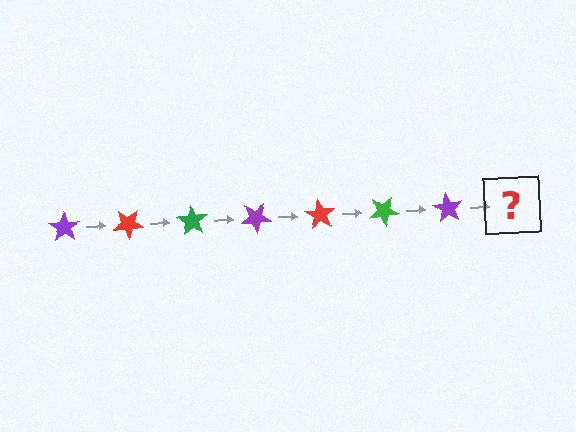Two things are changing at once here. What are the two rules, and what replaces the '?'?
The two rules are that it rotates 35 degrees each step and the color cycles through purple, red, and green. The '?' should be a red star, rotated 245 degrees from the start.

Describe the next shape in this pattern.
It should be a red star, rotated 245 degrees from the start.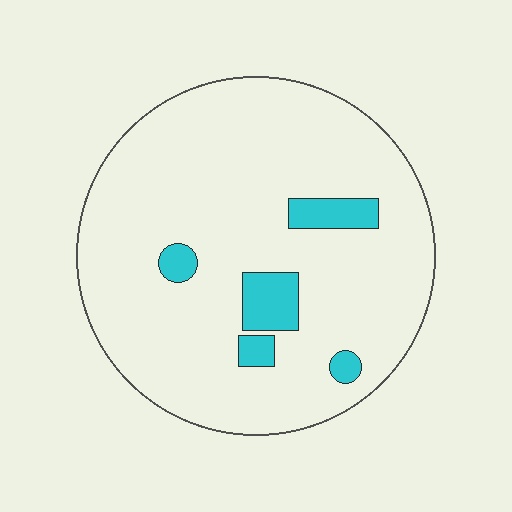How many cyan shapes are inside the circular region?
5.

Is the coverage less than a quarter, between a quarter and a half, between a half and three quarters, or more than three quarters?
Less than a quarter.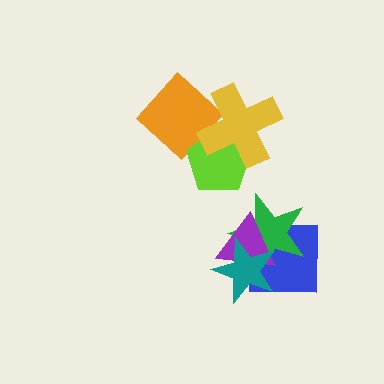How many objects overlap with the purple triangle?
3 objects overlap with the purple triangle.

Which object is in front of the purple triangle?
The teal star is in front of the purple triangle.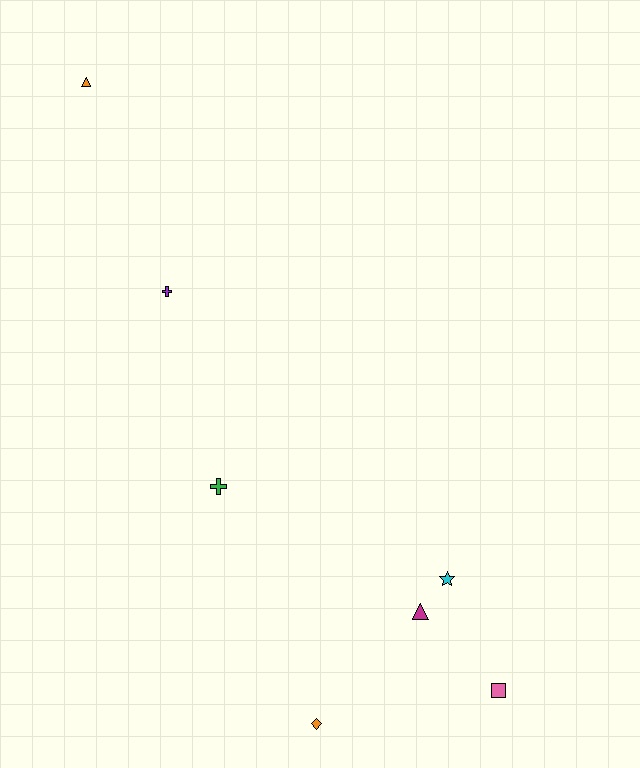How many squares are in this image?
There is 1 square.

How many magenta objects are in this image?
There is 1 magenta object.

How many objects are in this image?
There are 7 objects.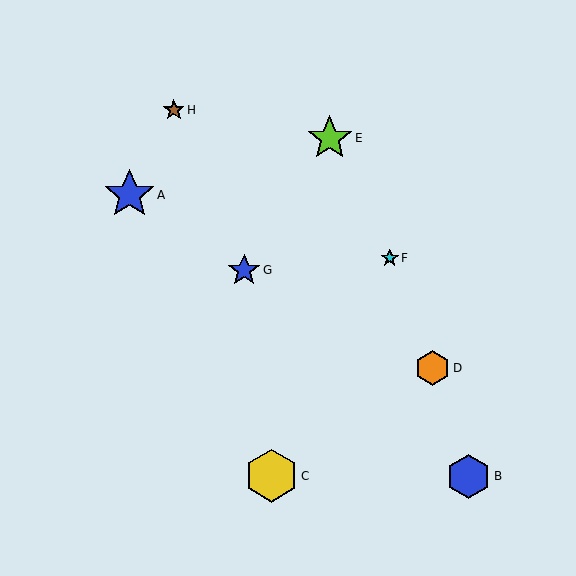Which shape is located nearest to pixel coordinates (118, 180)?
The blue star (labeled A) at (129, 195) is nearest to that location.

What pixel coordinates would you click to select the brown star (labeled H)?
Click at (174, 110) to select the brown star H.